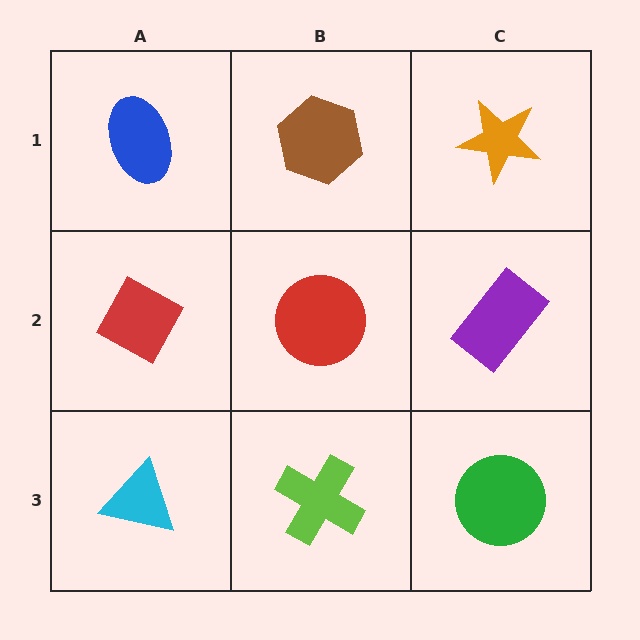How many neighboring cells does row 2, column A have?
3.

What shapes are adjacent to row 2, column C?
An orange star (row 1, column C), a green circle (row 3, column C), a red circle (row 2, column B).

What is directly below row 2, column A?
A cyan triangle.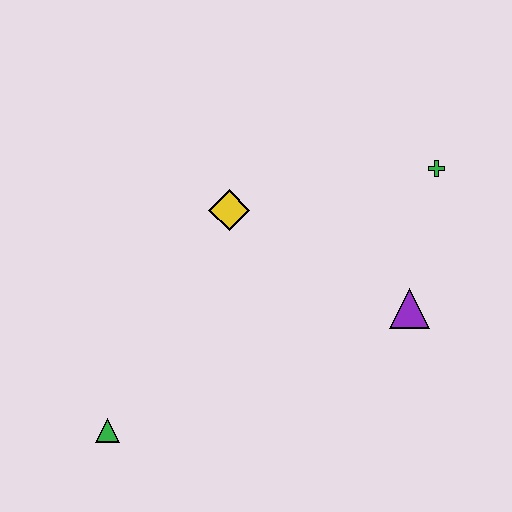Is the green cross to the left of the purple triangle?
No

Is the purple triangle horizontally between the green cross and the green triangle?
Yes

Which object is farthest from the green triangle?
The green cross is farthest from the green triangle.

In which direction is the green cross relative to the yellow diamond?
The green cross is to the right of the yellow diamond.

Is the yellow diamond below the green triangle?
No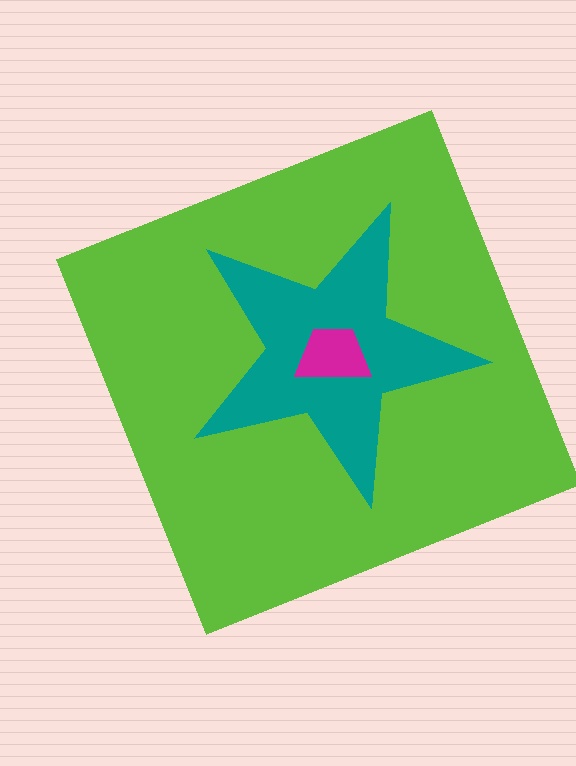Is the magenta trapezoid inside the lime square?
Yes.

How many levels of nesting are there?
3.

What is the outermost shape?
The lime square.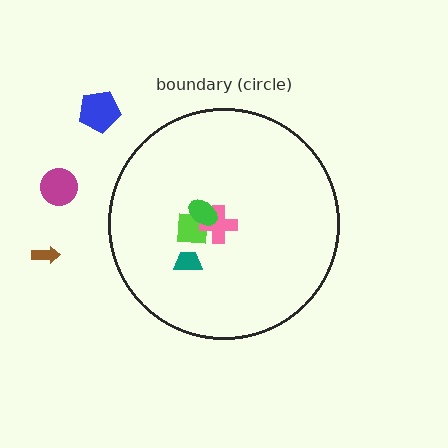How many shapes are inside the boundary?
4 inside, 3 outside.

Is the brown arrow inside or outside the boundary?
Outside.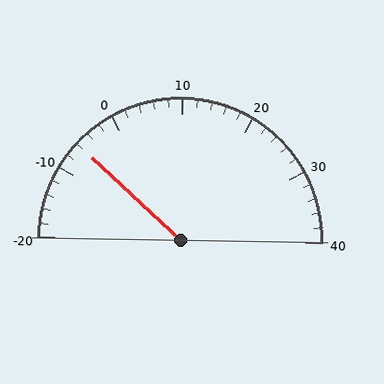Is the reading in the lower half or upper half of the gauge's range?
The reading is in the lower half of the range (-20 to 40).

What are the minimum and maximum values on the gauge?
The gauge ranges from -20 to 40.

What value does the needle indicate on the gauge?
The needle indicates approximately -6.